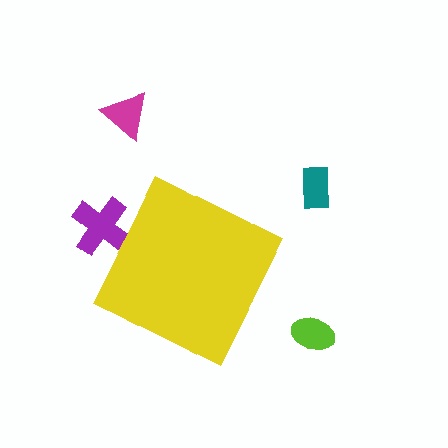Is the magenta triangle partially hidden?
No, the magenta triangle is fully visible.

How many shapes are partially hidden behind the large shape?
1 shape is partially hidden.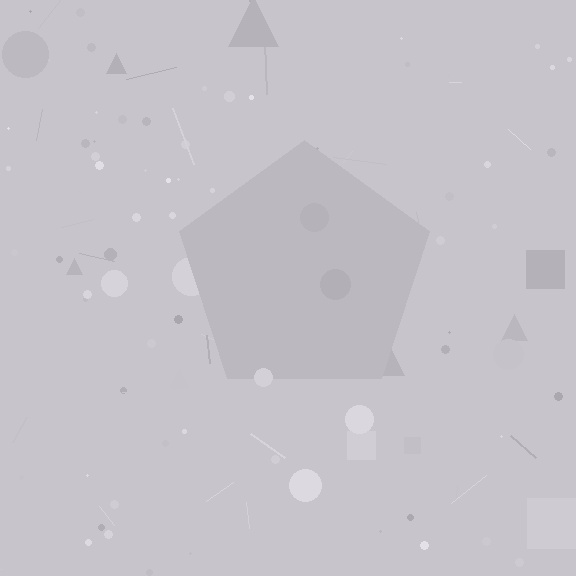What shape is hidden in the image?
A pentagon is hidden in the image.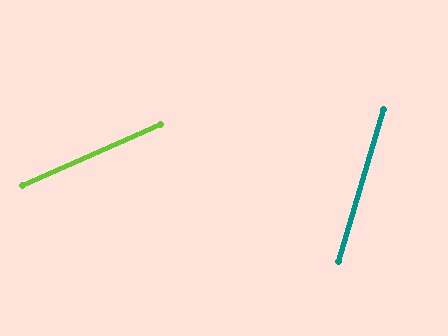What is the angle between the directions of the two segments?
Approximately 49 degrees.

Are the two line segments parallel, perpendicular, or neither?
Neither parallel nor perpendicular — they differ by about 49°.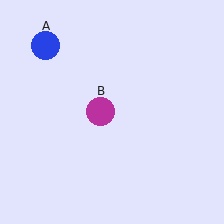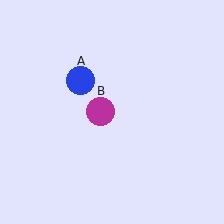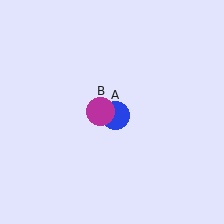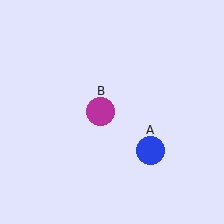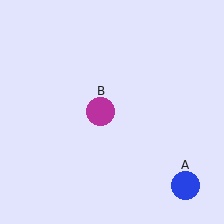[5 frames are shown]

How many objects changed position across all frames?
1 object changed position: blue circle (object A).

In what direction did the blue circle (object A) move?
The blue circle (object A) moved down and to the right.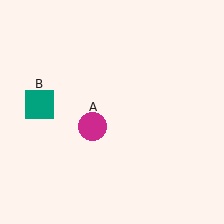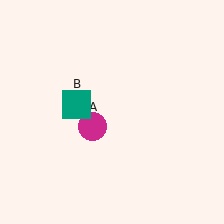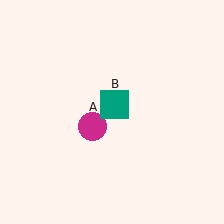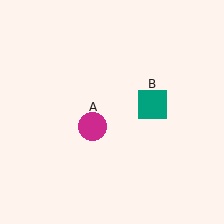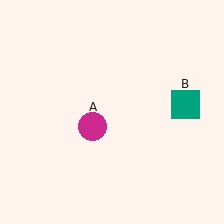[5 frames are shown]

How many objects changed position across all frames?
1 object changed position: teal square (object B).